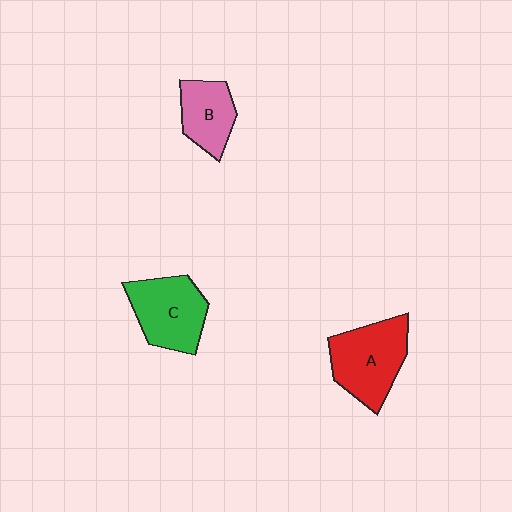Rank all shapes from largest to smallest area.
From largest to smallest: A (red), C (green), B (pink).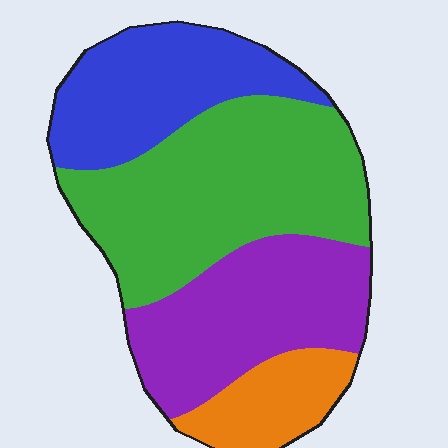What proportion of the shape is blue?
Blue takes up less than a quarter of the shape.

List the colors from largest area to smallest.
From largest to smallest: green, purple, blue, orange.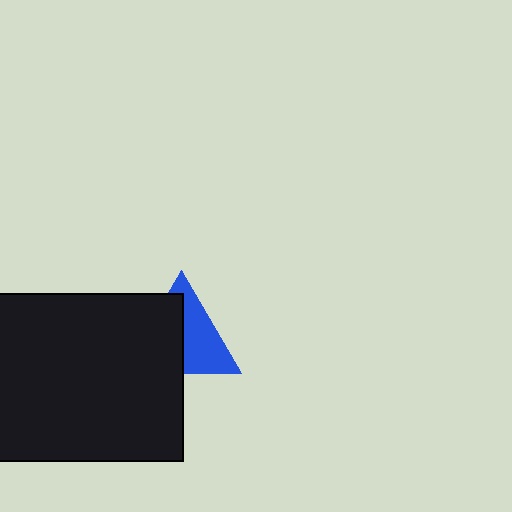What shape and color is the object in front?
The object in front is a black rectangle.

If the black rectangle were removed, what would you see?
You would see the complete blue triangle.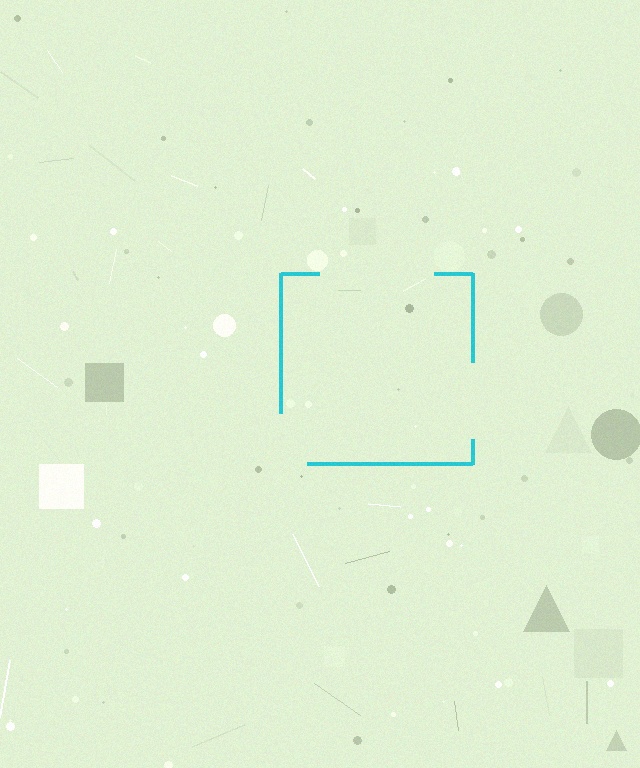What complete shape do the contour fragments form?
The contour fragments form a square.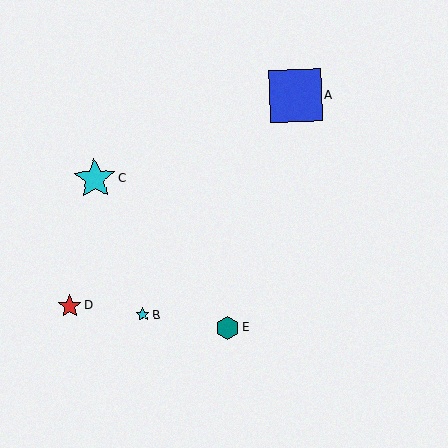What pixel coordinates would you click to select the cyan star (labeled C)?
Click at (95, 179) to select the cyan star C.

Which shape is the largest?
The blue square (labeled A) is the largest.